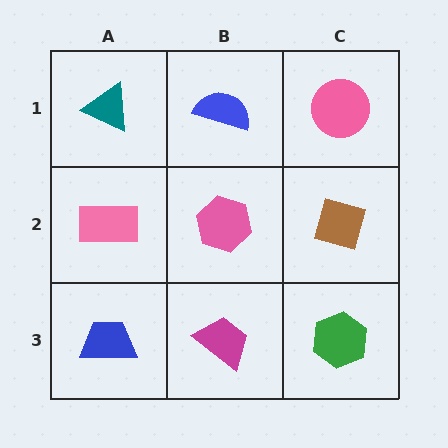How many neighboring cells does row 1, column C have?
2.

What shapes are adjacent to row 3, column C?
A brown diamond (row 2, column C), a magenta trapezoid (row 3, column B).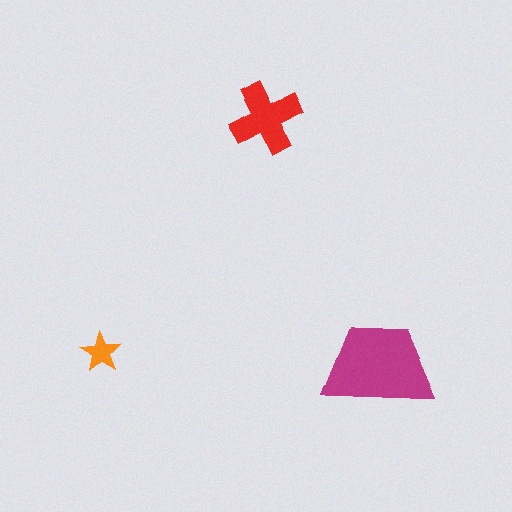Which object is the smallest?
The orange star.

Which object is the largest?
The magenta trapezoid.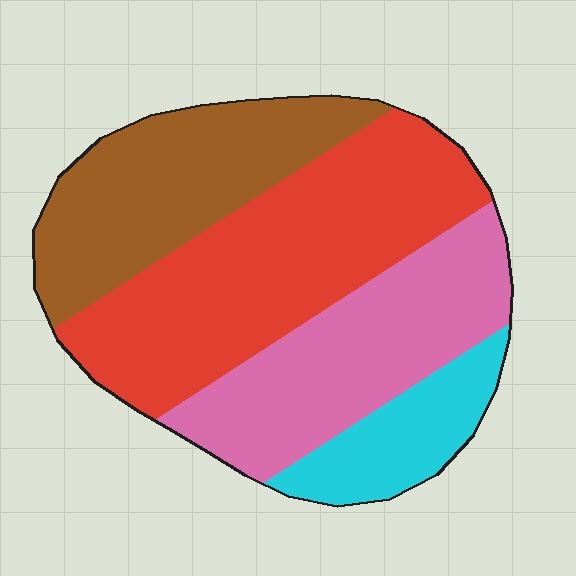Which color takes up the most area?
Red, at roughly 35%.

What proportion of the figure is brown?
Brown covers around 25% of the figure.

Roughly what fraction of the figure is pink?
Pink covers about 25% of the figure.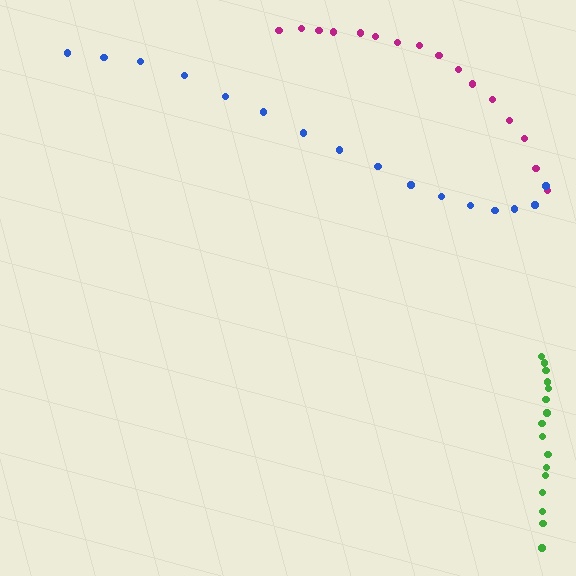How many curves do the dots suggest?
There are 3 distinct paths.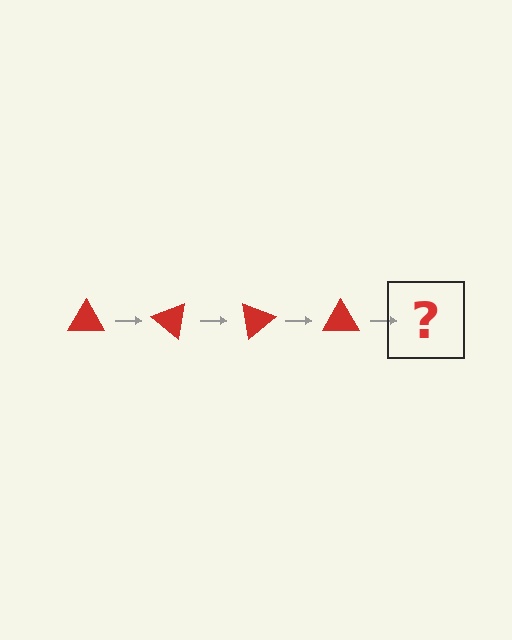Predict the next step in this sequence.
The next step is a red triangle rotated 160 degrees.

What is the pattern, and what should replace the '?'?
The pattern is that the triangle rotates 40 degrees each step. The '?' should be a red triangle rotated 160 degrees.